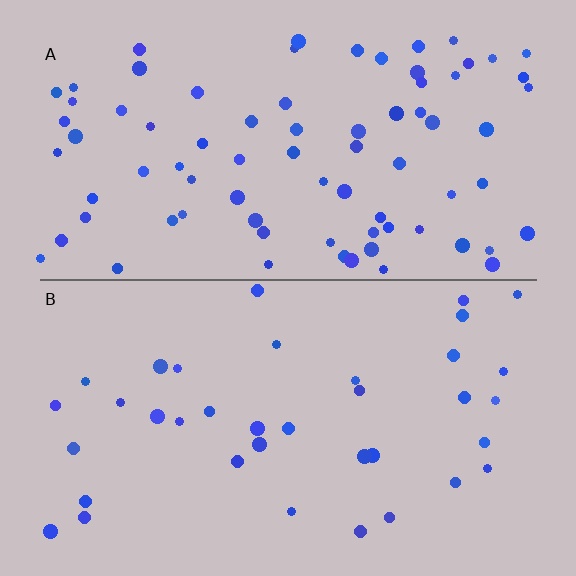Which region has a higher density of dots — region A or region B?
A (the top).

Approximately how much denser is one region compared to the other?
Approximately 2.1× — region A over region B.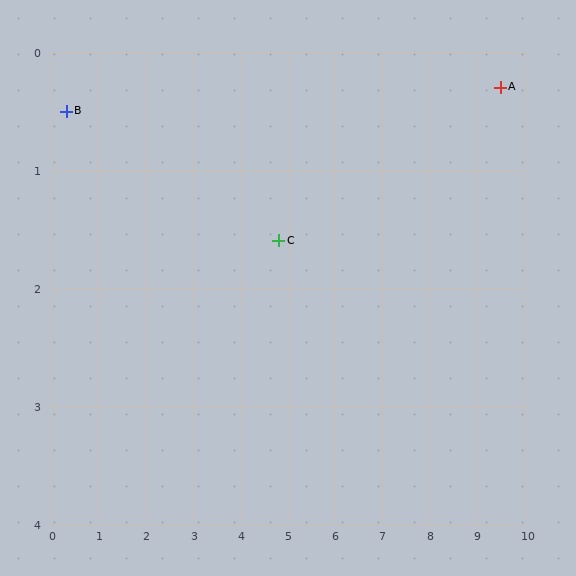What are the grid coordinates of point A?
Point A is at approximately (9.5, 0.3).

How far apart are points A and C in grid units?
Points A and C are about 4.9 grid units apart.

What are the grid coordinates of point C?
Point C is at approximately (4.8, 1.6).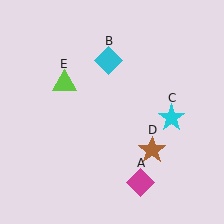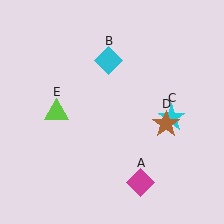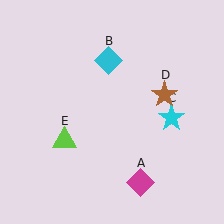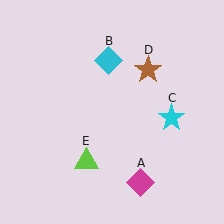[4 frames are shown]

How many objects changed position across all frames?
2 objects changed position: brown star (object D), lime triangle (object E).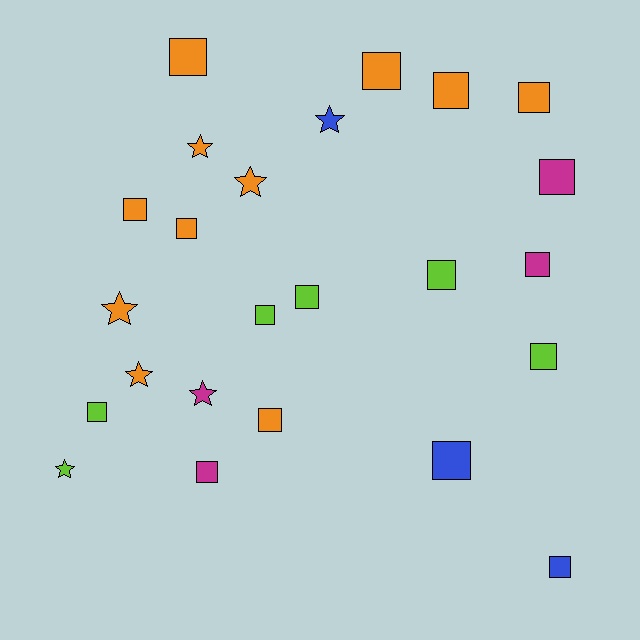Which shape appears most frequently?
Square, with 17 objects.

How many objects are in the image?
There are 24 objects.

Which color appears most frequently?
Orange, with 11 objects.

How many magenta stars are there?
There is 1 magenta star.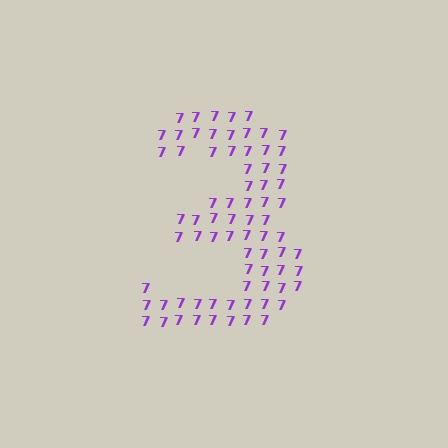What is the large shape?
The large shape is the digit 3.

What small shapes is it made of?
It is made of small digit 7's.